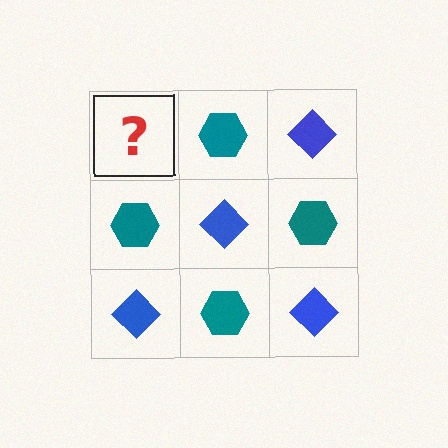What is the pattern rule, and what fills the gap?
The rule is that it alternates blue diamond and teal hexagon in a checkerboard pattern. The gap should be filled with a blue diamond.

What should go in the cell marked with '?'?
The missing cell should contain a blue diamond.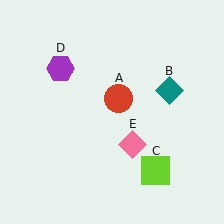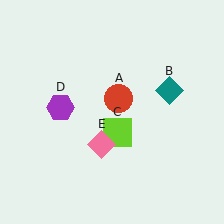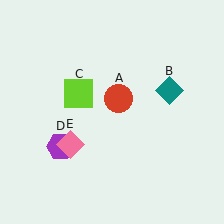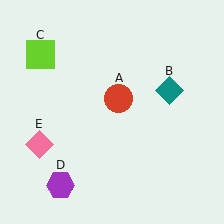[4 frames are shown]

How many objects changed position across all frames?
3 objects changed position: lime square (object C), purple hexagon (object D), pink diamond (object E).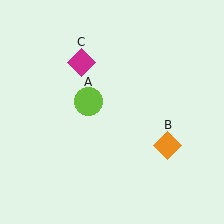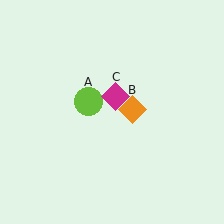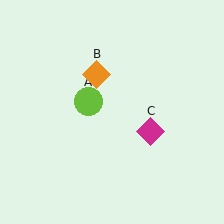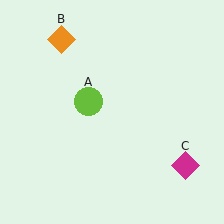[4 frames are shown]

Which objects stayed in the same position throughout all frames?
Lime circle (object A) remained stationary.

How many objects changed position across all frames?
2 objects changed position: orange diamond (object B), magenta diamond (object C).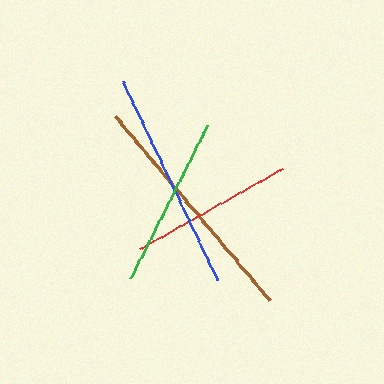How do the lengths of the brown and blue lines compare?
The brown and blue lines are approximately the same length.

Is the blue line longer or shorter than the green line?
The blue line is longer than the green line.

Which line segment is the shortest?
The red line is the shortest at approximately 164 pixels.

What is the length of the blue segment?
The blue segment is approximately 220 pixels long.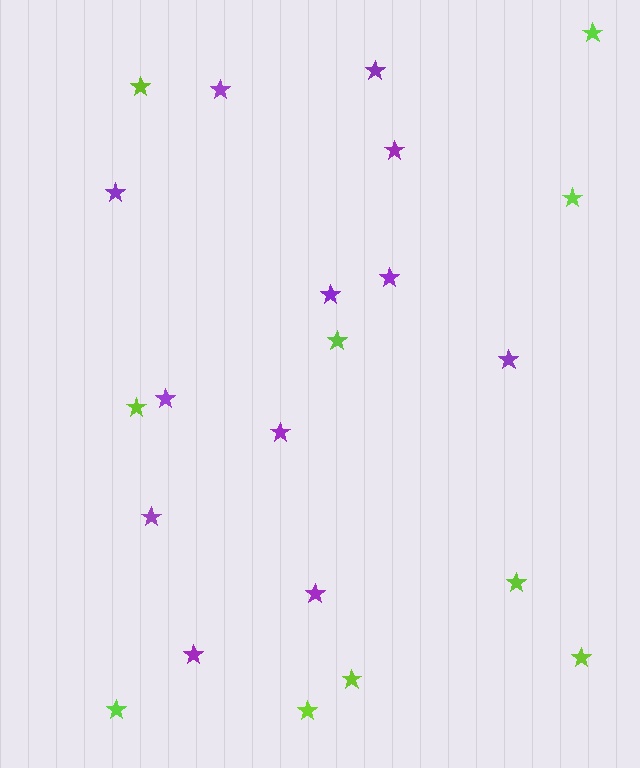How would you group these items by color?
There are 2 groups: one group of lime stars (10) and one group of purple stars (12).